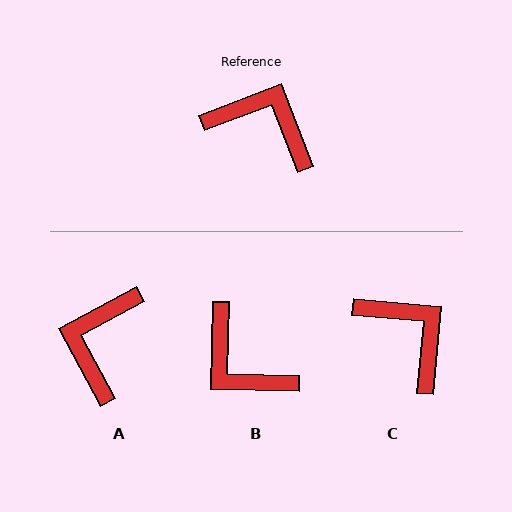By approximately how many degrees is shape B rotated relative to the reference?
Approximately 158 degrees counter-clockwise.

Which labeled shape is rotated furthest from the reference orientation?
B, about 158 degrees away.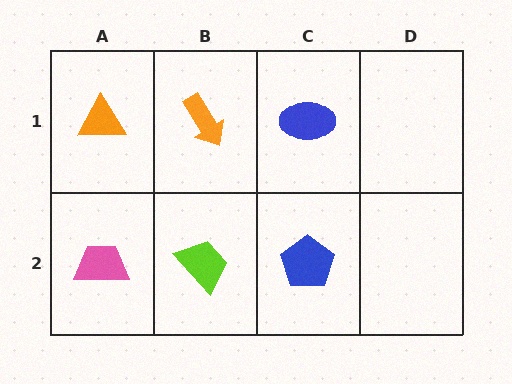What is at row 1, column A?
An orange triangle.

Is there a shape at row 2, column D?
No, that cell is empty.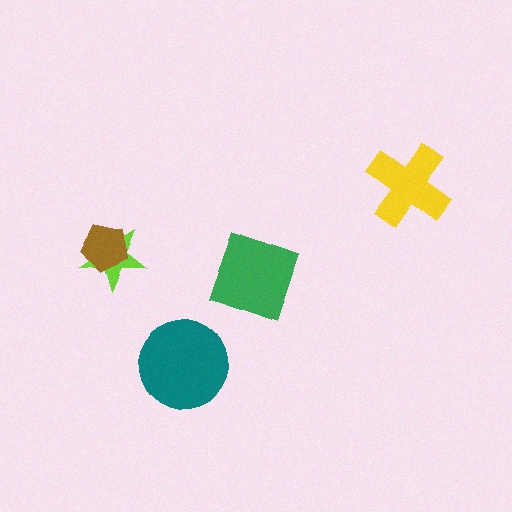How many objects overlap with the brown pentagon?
1 object overlaps with the brown pentagon.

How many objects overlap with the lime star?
1 object overlaps with the lime star.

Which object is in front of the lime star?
The brown pentagon is in front of the lime star.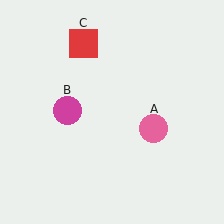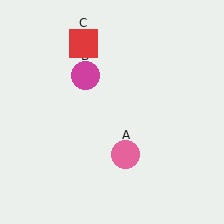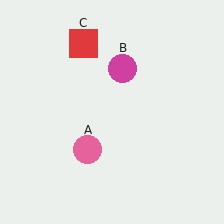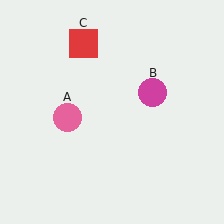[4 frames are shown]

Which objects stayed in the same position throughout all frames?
Red square (object C) remained stationary.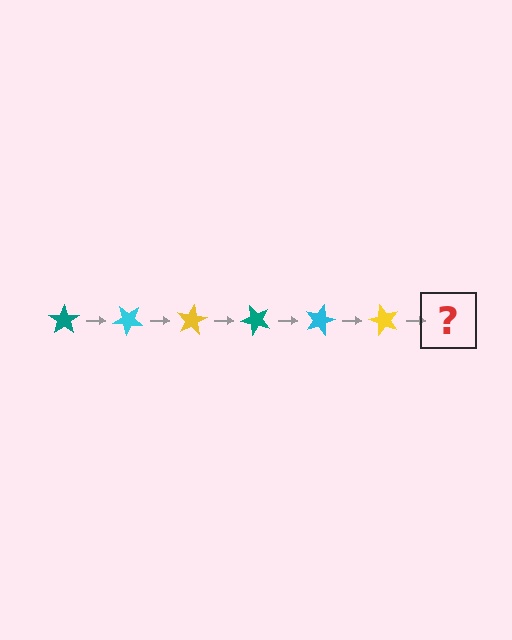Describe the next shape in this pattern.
It should be a teal star, rotated 240 degrees from the start.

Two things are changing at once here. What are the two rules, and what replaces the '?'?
The two rules are that it rotates 40 degrees each step and the color cycles through teal, cyan, and yellow. The '?' should be a teal star, rotated 240 degrees from the start.